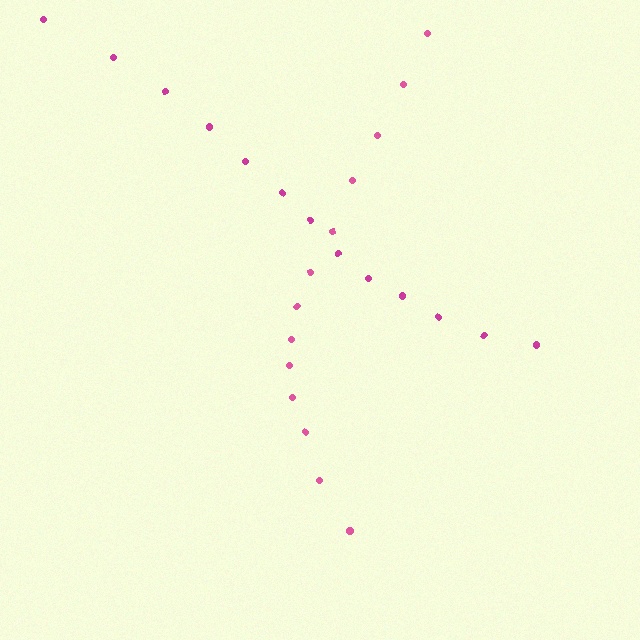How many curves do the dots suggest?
There are 2 distinct paths.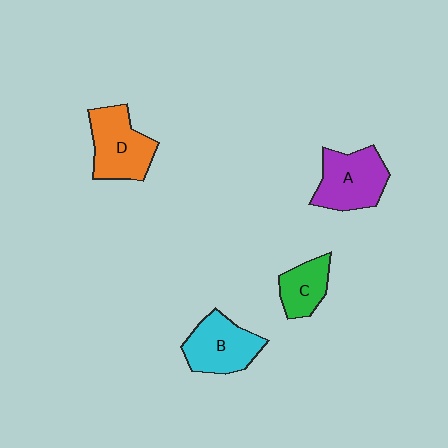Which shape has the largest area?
Shape A (purple).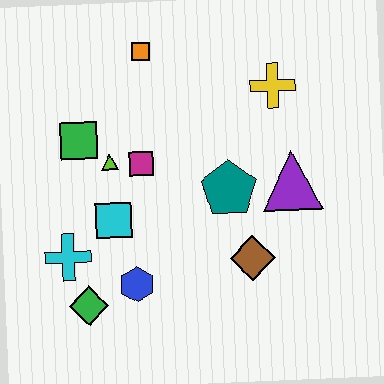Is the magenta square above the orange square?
No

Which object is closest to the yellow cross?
The purple triangle is closest to the yellow cross.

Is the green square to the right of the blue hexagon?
No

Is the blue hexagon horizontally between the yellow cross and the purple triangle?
No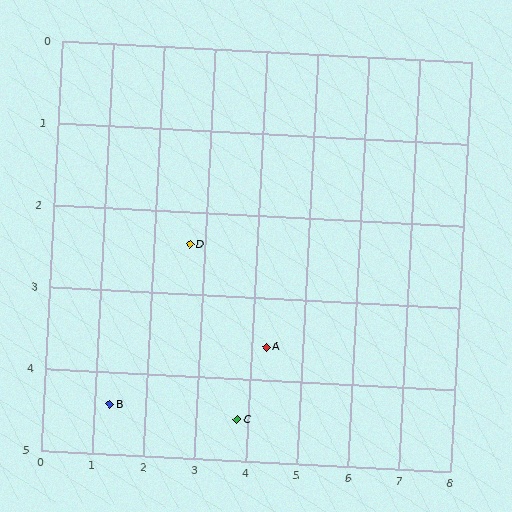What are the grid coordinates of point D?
Point D is at approximately (2.7, 2.4).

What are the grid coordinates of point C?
Point C is at approximately (3.8, 4.5).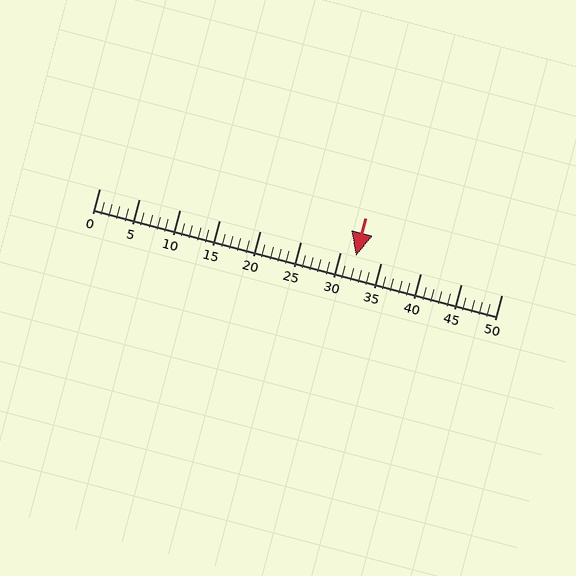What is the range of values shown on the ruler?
The ruler shows values from 0 to 50.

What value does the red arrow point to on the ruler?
The red arrow points to approximately 32.